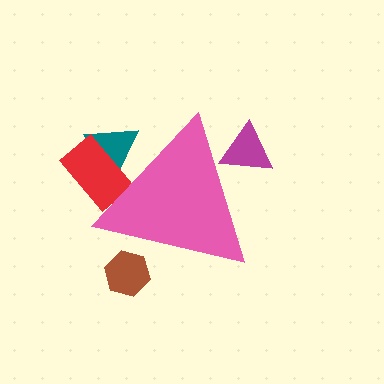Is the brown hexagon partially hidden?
Yes, the brown hexagon is partially hidden behind the pink triangle.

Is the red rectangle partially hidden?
Yes, the red rectangle is partially hidden behind the pink triangle.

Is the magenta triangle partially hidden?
Yes, the magenta triangle is partially hidden behind the pink triangle.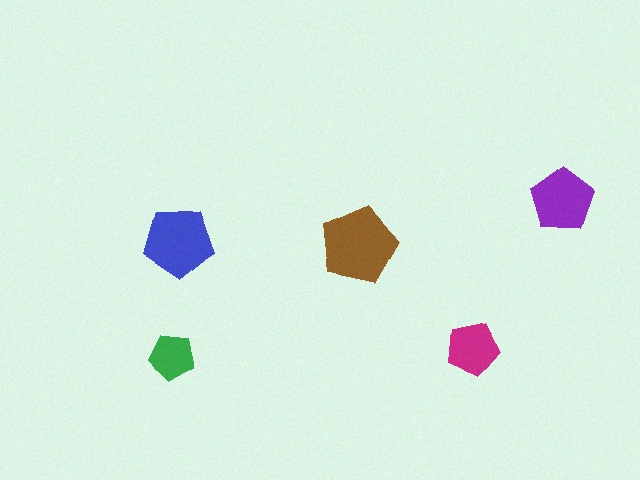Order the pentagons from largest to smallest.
the brown one, the blue one, the purple one, the magenta one, the green one.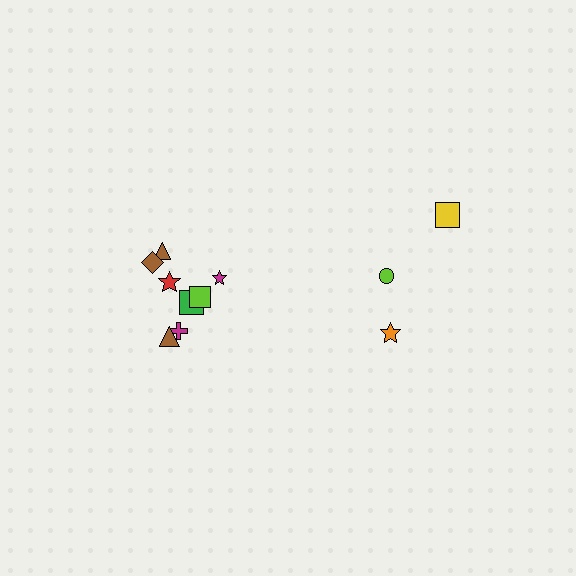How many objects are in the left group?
There are 8 objects.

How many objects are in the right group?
There are 3 objects.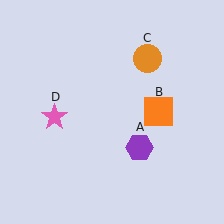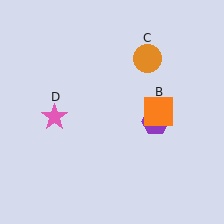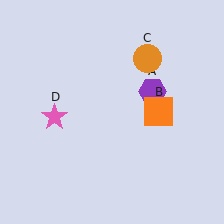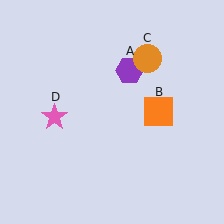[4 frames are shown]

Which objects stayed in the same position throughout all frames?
Orange square (object B) and orange circle (object C) and pink star (object D) remained stationary.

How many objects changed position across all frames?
1 object changed position: purple hexagon (object A).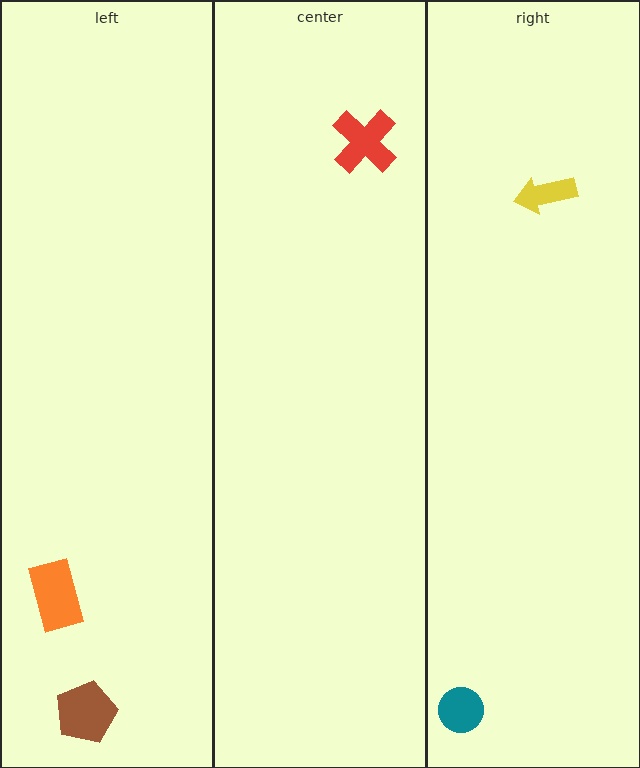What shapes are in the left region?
The brown pentagon, the orange rectangle.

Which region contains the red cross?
The center region.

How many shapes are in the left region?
2.